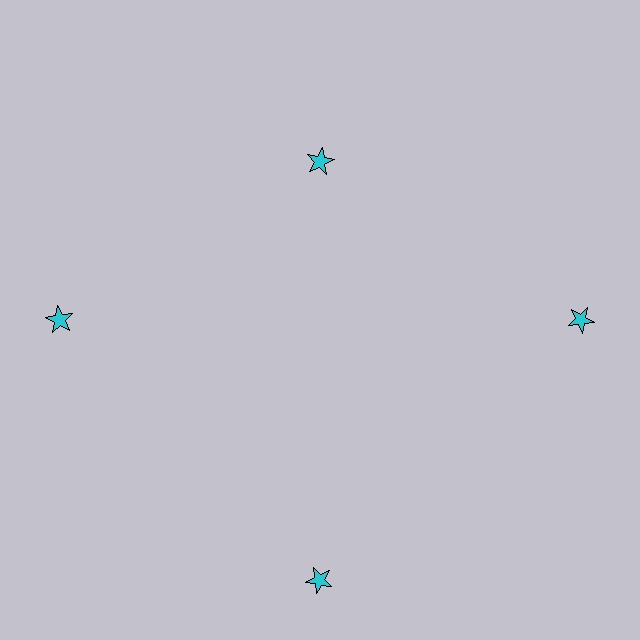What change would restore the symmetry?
The symmetry would be restored by moving it outward, back onto the ring so that all 4 stars sit at equal angles and equal distance from the center.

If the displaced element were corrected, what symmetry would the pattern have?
It would have 4-fold rotational symmetry — the pattern would map onto itself every 90 degrees.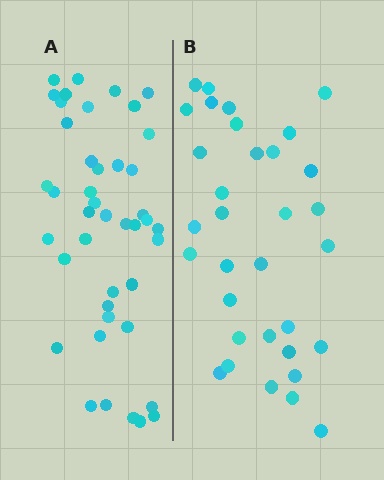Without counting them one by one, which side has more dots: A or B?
Region A (the left region) has more dots.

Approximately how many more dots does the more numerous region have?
Region A has roughly 10 or so more dots than region B.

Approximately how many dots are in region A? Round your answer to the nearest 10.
About 40 dots. (The exact count is 43, which rounds to 40.)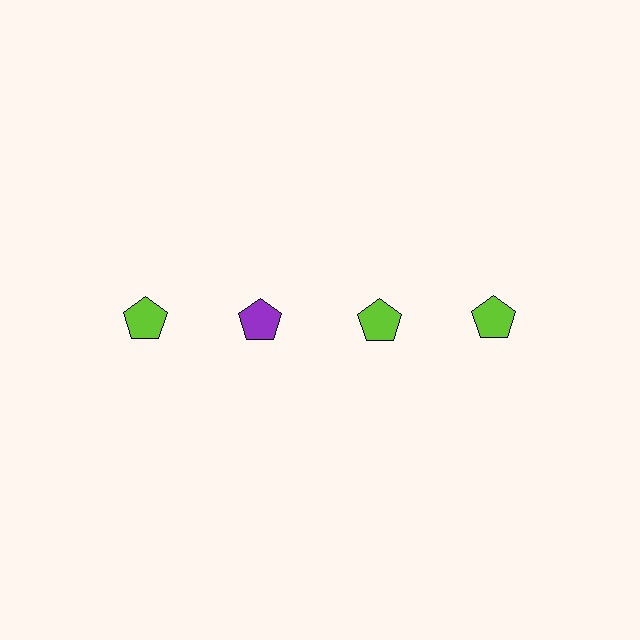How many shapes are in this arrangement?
There are 4 shapes arranged in a grid pattern.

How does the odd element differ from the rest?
It has a different color: purple instead of lime.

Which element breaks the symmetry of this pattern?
The purple pentagon in the top row, second from left column breaks the symmetry. All other shapes are lime pentagons.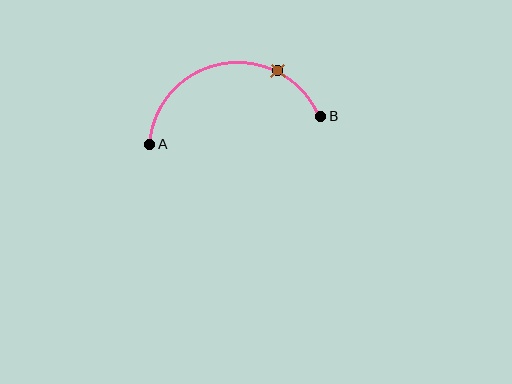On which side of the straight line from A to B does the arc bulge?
The arc bulges above the straight line connecting A and B.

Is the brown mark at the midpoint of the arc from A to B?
No. The brown mark lies on the arc but is closer to endpoint B. The arc midpoint would be at the point on the curve equidistant along the arc from both A and B.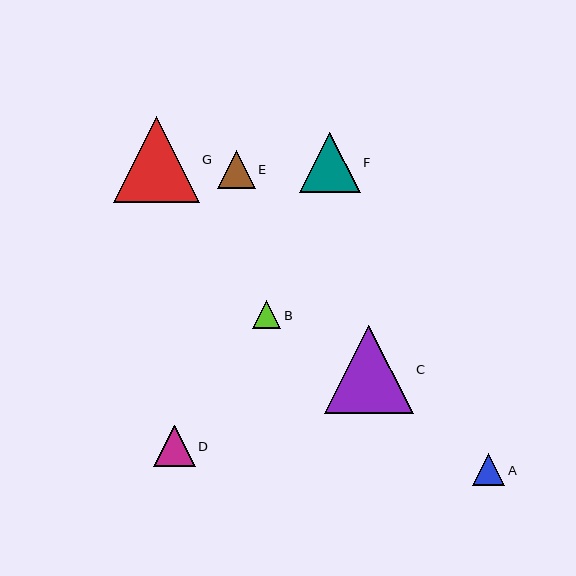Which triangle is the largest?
Triangle C is the largest with a size of approximately 89 pixels.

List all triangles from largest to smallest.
From largest to smallest: C, G, F, D, E, A, B.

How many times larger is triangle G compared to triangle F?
Triangle G is approximately 1.4 times the size of triangle F.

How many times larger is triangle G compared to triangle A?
Triangle G is approximately 2.6 times the size of triangle A.